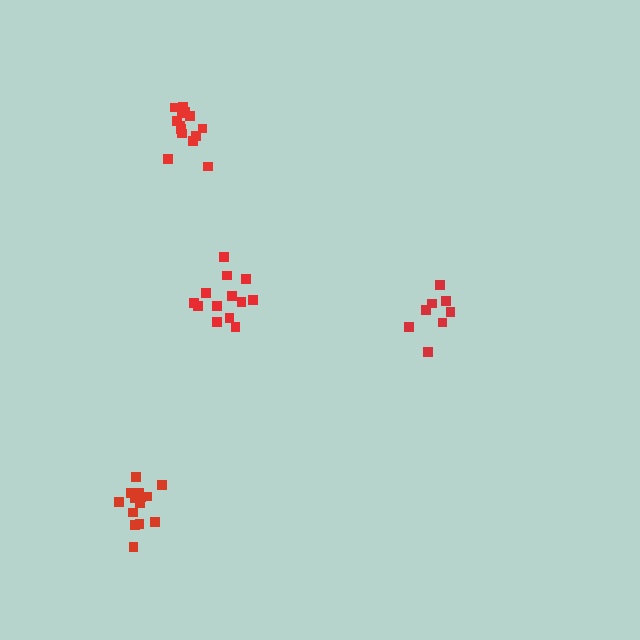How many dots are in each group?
Group 1: 8 dots, Group 2: 13 dots, Group 3: 14 dots, Group 4: 14 dots (49 total).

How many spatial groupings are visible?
There are 4 spatial groupings.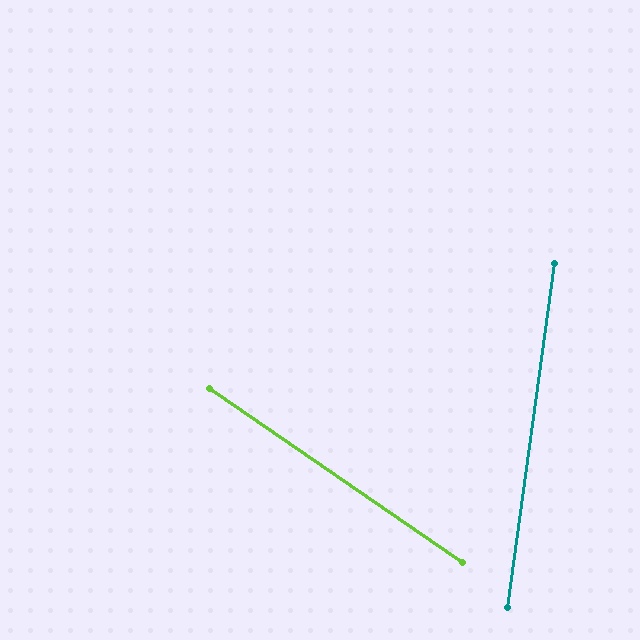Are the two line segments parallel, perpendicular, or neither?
Neither parallel nor perpendicular — they differ by about 63°.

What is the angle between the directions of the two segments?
Approximately 63 degrees.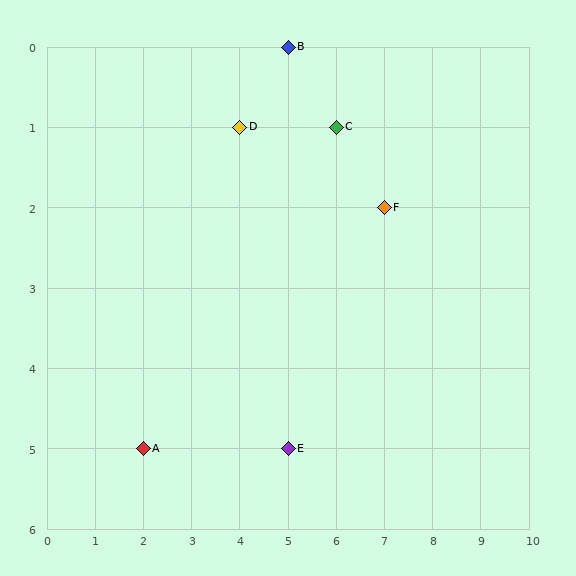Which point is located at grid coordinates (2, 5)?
Point A is at (2, 5).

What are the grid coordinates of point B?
Point B is at grid coordinates (5, 0).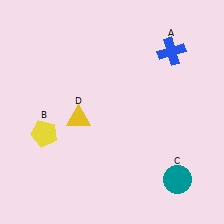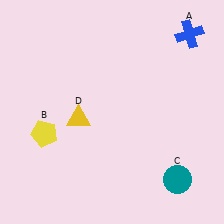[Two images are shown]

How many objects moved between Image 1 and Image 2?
1 object moved between the two images.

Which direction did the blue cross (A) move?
The blue cross (A) moved right.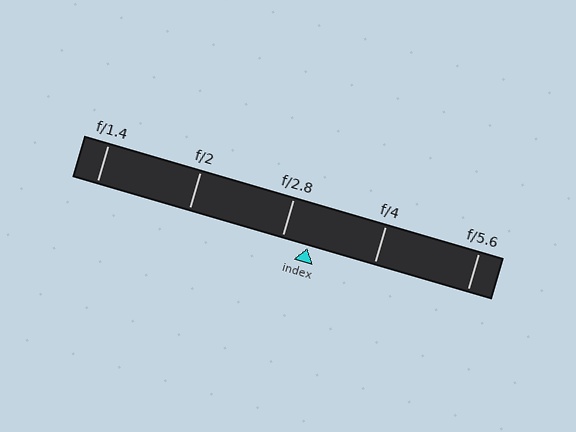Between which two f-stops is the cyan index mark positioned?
The index mark is between f/2.8 and f/4.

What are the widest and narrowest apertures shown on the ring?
The widest aperture shown is f/1.4 and the narrowest is f/5.6.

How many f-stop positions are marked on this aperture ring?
There are 5 f-stop positions marked.